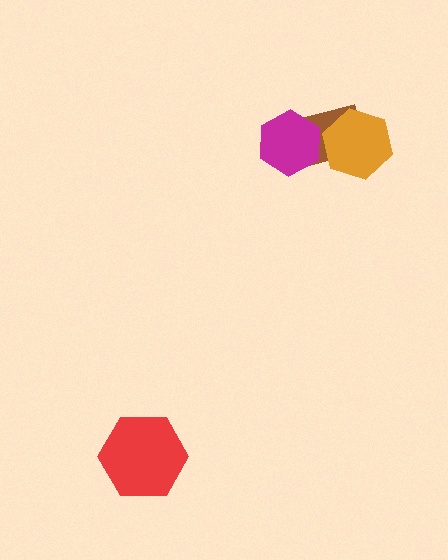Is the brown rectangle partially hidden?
Yes, it is partially covered by another shape.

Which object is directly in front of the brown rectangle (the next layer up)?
The orange hexagon is directly in front of the brown rectangle.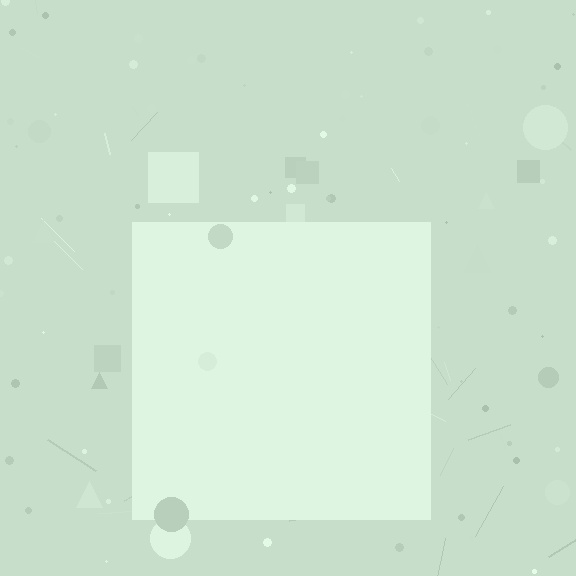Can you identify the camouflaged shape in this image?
The camouflaged shape is a square.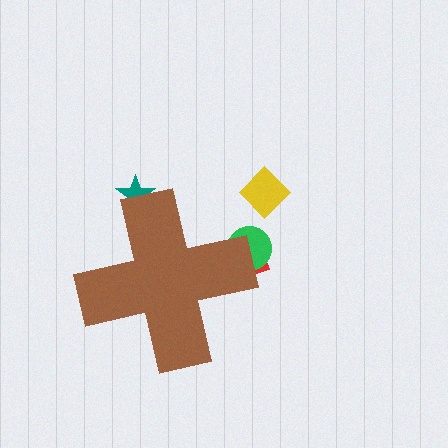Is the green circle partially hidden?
Yes, the green circle is partially hidden behind the brown cross.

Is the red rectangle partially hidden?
Yes, the red rectangle is partially hidden behind the brown cross.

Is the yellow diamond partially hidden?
No, the yellow diamond is fully visible.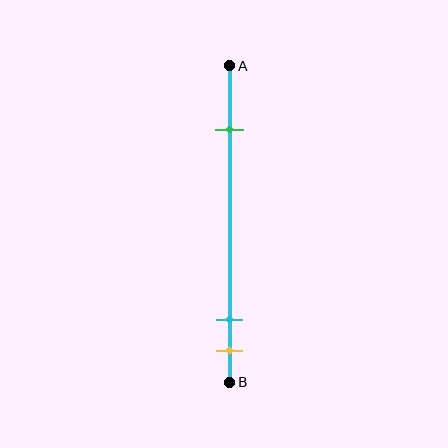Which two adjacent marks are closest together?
The cyan and yellow marks are the closest adjacent pair.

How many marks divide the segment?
There are 3 marks dividing the segment.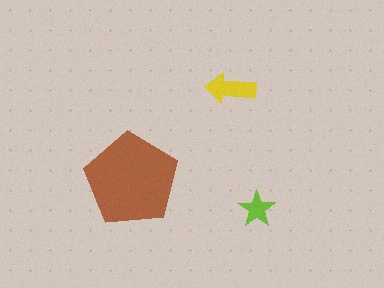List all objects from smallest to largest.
The lime star, the yellow arrow, the brown pentagon.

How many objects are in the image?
There are 3 objects in the image.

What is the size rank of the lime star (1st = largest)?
3rd.